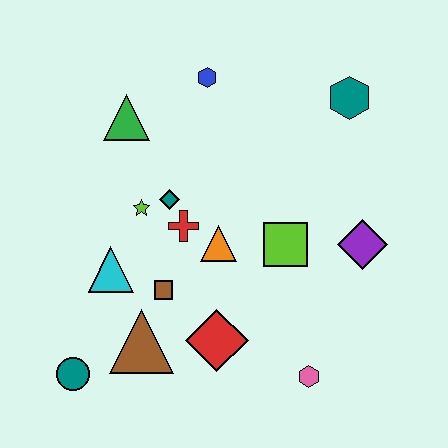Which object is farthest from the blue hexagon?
The teal circle is farthest from the blue hexagon.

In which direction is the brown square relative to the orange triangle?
The brown square is to the left of the orange triangle.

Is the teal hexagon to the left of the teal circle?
No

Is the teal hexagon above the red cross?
Yes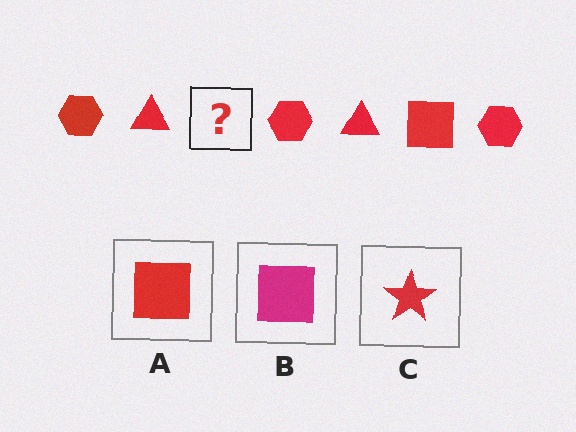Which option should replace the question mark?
Option A.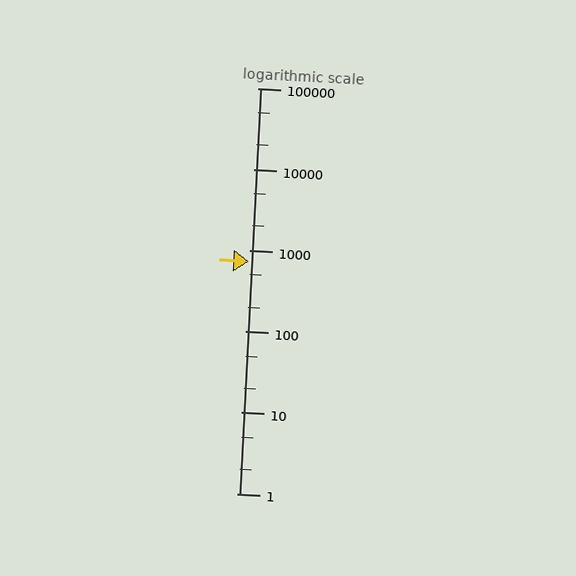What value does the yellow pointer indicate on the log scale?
The pointer indicates approximately 740.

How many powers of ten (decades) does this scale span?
The scale spans 5 decades, from 1 to 100000.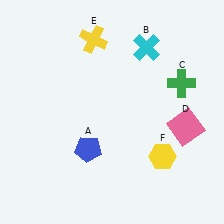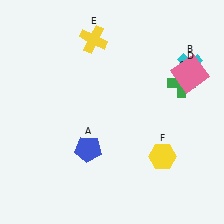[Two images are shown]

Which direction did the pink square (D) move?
The pink square (D) moved up.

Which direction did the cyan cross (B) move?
The cyan cross (B) moved right.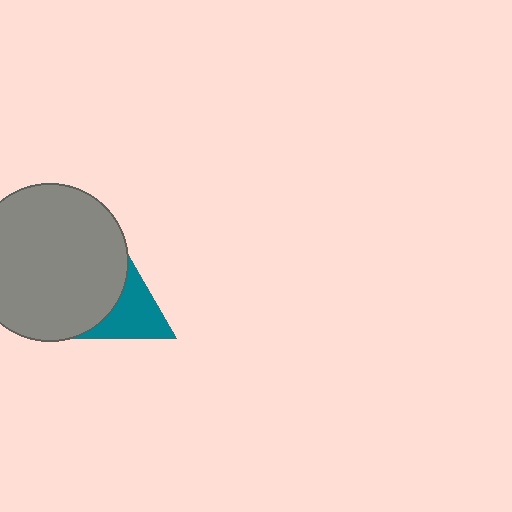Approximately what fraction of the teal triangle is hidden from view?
Roughly 34% of the teal triangle is hidden behind the gray circle.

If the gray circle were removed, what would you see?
You would see the complete teal triangle.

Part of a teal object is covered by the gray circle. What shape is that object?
It is a triangle.